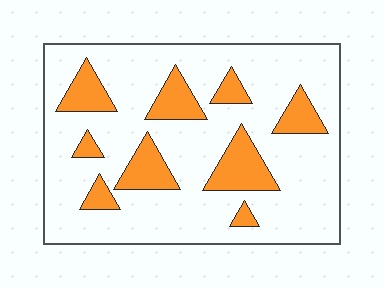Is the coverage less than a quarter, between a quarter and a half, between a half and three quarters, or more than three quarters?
Less than a quarter.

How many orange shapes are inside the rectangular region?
9.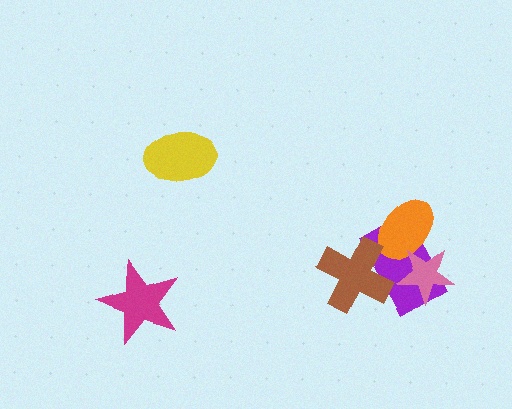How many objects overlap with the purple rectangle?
3 objects overlap with the purple rectangle.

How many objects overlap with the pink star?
2 objects overlap with the pink star.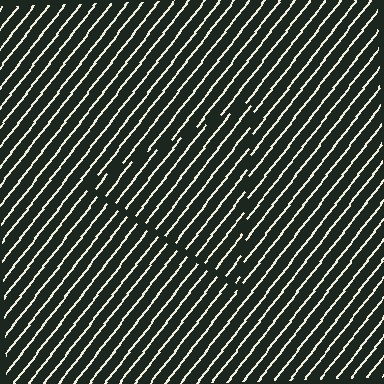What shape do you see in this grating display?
An illusory triangle. The interior of the shape contains the same grating, shifted by half a period — the contour is defined by the phase discontinuity where line-ends from the inner and outer gratings abut.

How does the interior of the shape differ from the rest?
The interior of the shape contains the same grating, shifted by half a period — the contour is defined by the phase discontinuity where line-ends from the inner and outer gratings abut.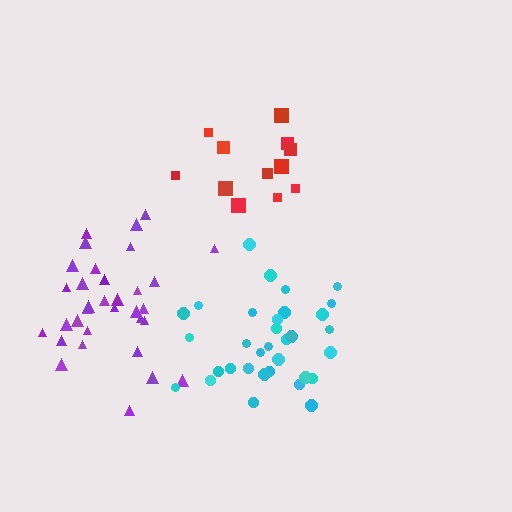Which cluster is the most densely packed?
Cyan.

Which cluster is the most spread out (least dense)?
Red.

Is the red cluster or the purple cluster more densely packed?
Purple.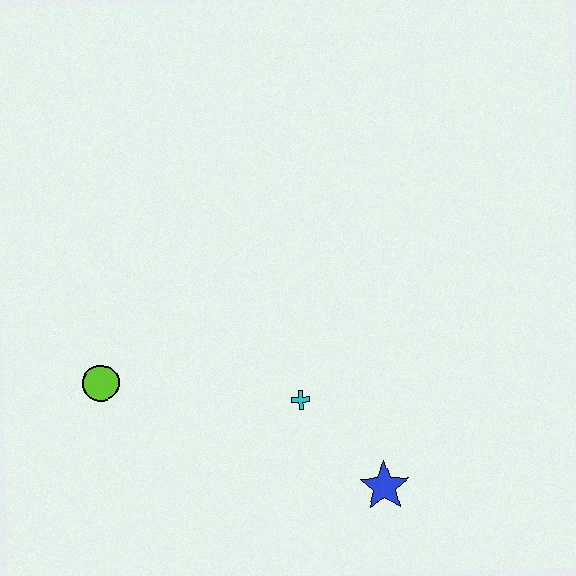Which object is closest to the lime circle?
The cyan cross is closest to the lime circle.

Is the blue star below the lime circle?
Yes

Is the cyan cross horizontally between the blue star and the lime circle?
Yes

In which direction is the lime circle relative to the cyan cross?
The lime circle is to the left of the cyan cross.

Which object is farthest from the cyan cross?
The lime circle is farthest from the cyan cross.